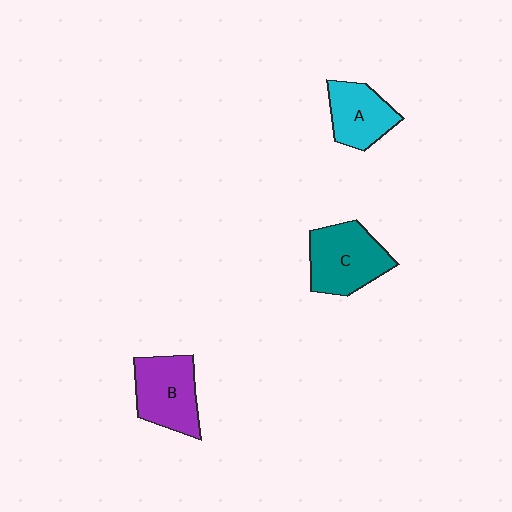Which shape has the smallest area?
Shape A (cyan).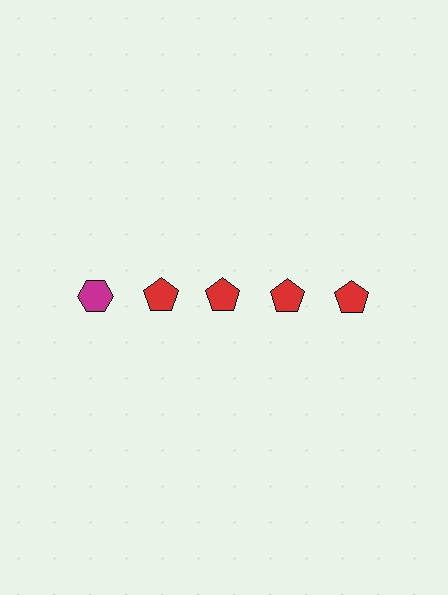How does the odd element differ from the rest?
It differs in both color (magenta instead of red) and shape (hexagon instead of pentagon).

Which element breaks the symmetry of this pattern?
The magenta hexagon in the top row, leftmost column breaks the symmetry. All other shapes are red pentagons.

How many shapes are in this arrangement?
There are 5 shapes arranged in a grid pattern.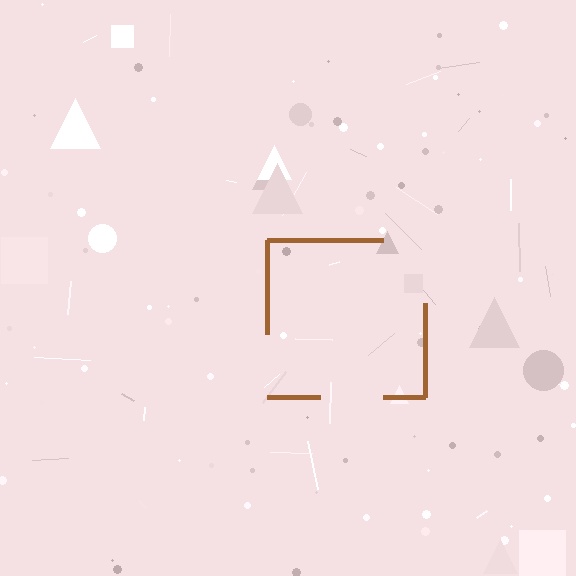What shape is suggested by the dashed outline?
The dashed outline suggests a square.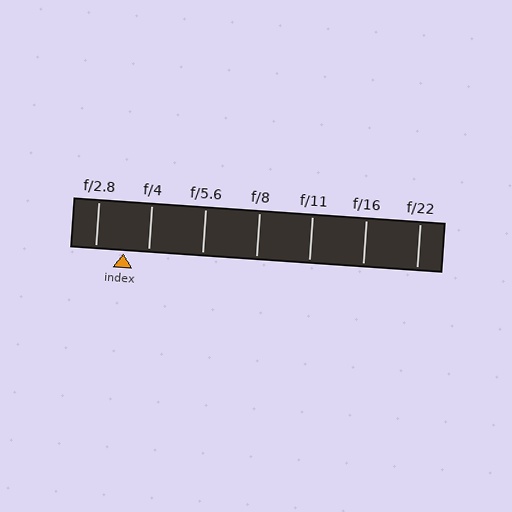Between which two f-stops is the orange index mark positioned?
The index mark is between f/2.8 and f/4.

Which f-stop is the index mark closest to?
The index mark is closest to f/4.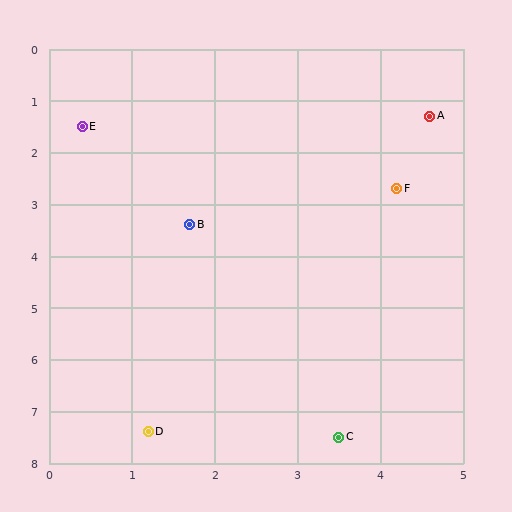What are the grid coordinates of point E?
Point E is at approximately (0.4, 1.5).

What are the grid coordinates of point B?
Point B is at approximately (1.7, 3.4).